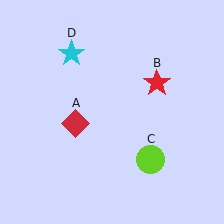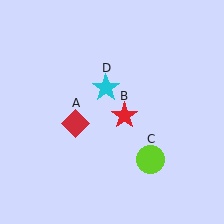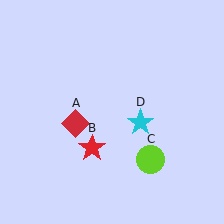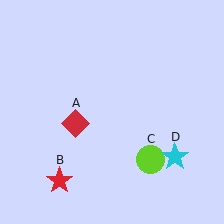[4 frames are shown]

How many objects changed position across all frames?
2 objects changed position: red star (object B), cyan star (object D).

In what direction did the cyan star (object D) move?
The cyan star (object D) moved down and to the right.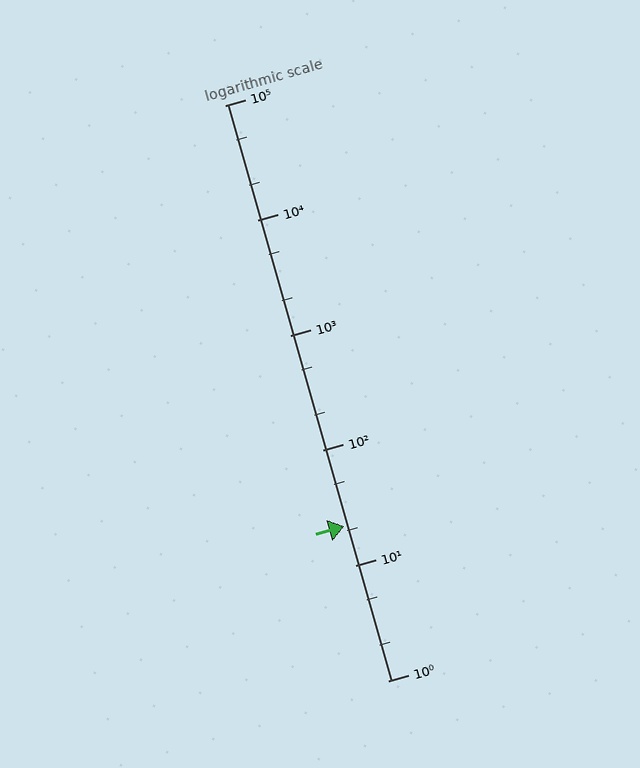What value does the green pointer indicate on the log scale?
The pointer indicates approximately 22.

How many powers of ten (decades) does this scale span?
The scale spans 5 decades, from 1 to 100000.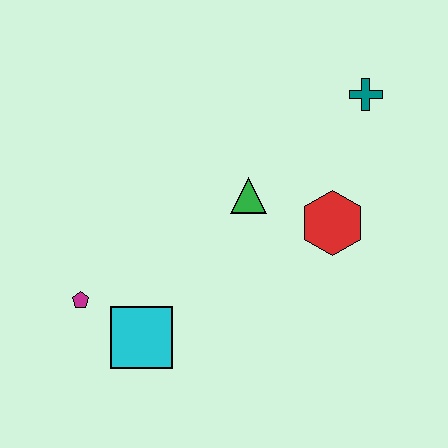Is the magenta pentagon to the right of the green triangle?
No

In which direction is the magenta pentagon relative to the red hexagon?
The magenta pentagon is to the left of the red hexagon.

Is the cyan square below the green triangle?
Yes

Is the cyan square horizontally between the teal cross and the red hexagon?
No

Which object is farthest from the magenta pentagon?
The teal cross is farthest from the magenta pentagon.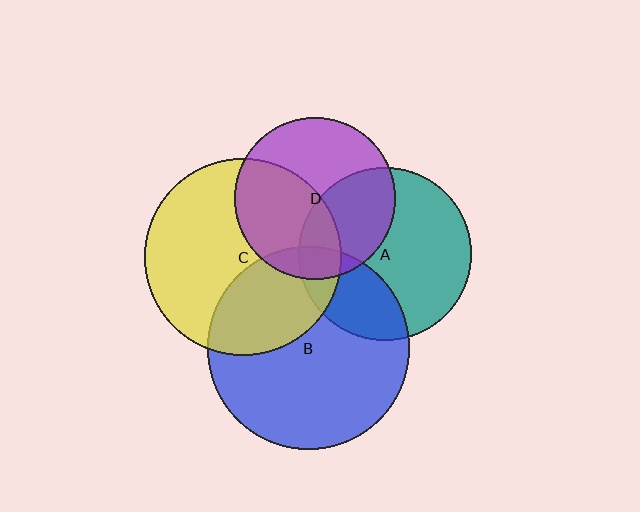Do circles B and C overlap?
Yes.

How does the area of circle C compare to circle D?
Approximately 1.5 times.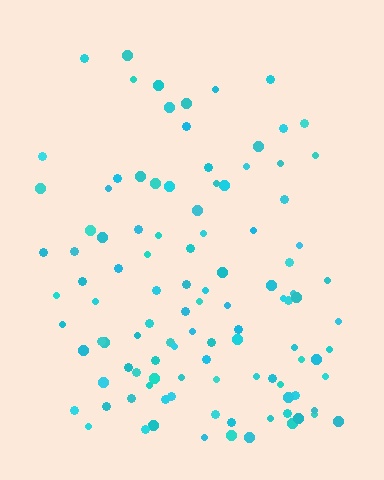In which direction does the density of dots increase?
From top to bottom, with the bottom side densest.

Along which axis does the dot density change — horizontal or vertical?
Vertical.